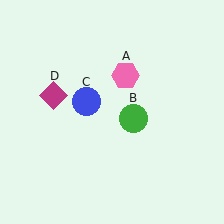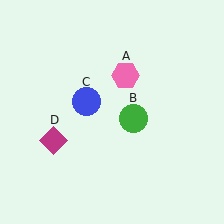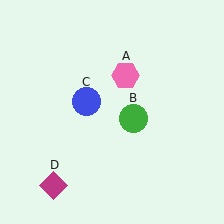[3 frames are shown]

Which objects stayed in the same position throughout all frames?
Pink hexagon (object A) and green circle (object B) and blue circle (object C) remained stationary.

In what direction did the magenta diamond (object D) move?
The magenta diamond (object D) moved down.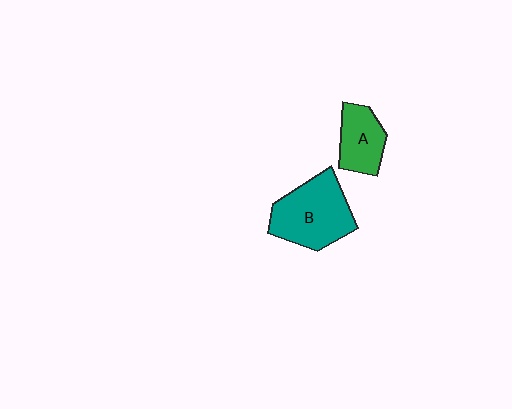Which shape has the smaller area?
Shape A (green).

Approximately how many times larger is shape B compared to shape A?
Approximately 1.7 times.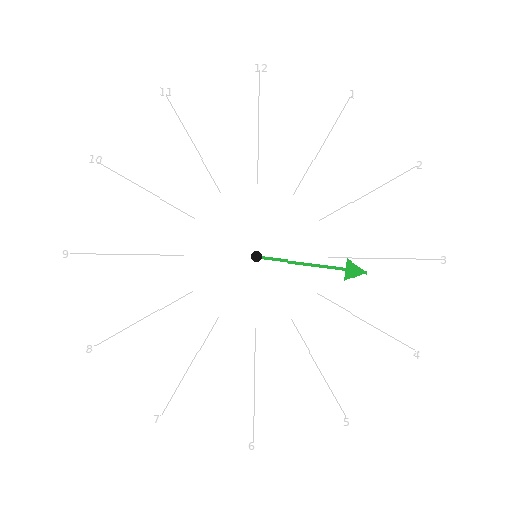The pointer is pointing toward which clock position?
Roughly 3 o'clock.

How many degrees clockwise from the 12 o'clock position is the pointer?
Approximately 98 degrees.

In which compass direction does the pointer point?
East.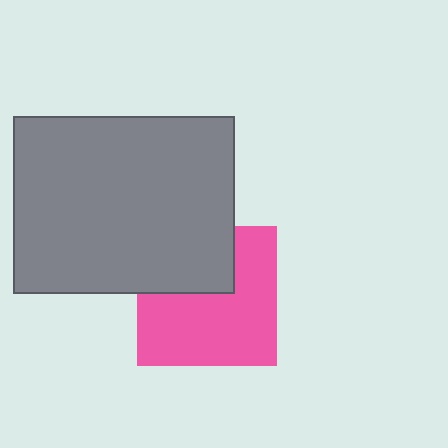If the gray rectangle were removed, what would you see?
You would see the complete pink square.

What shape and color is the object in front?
The object in front is a gray rectangle.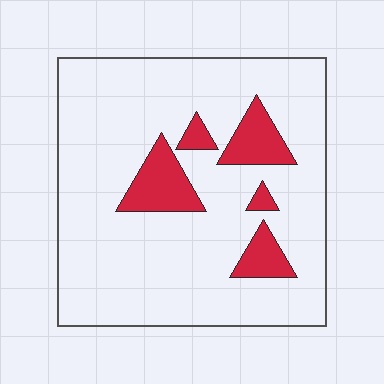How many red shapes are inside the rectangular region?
5.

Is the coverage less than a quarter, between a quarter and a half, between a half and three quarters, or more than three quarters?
Less than a quarter.